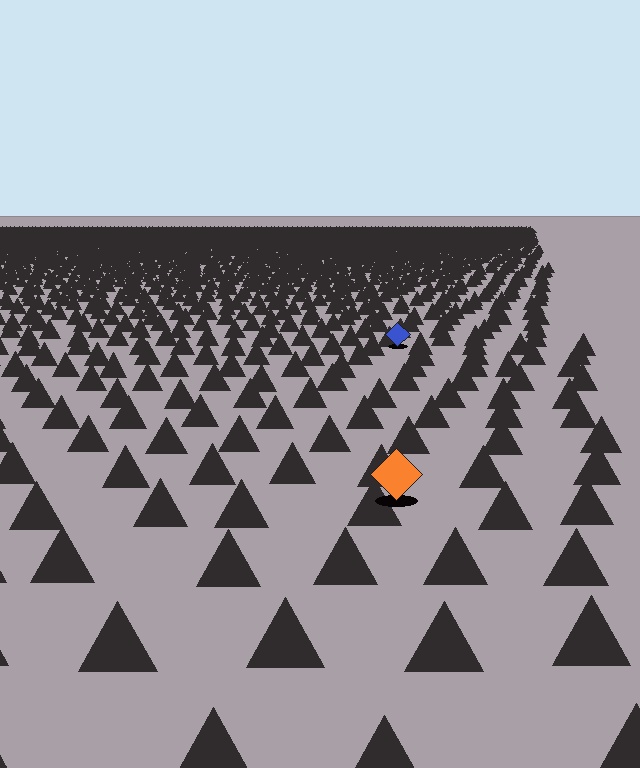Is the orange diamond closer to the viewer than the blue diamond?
Yes. The orange diamond is closer — you can tell from the texture gradient: the ground texture is coarser near it.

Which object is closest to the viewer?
The orange diamond is closest. The texture marks near it are larger and more spread out.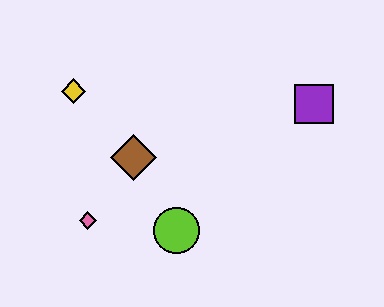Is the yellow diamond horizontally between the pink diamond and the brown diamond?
No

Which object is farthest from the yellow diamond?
The purple square is farthest from the yellow diamond.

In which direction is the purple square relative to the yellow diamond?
The purple square is to the right of the yellow diamond.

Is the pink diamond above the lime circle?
Yes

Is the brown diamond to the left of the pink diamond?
No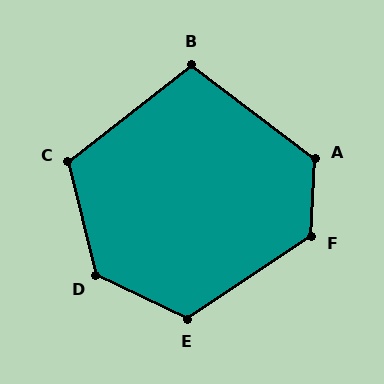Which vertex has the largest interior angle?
D, at approximately 129 degrees.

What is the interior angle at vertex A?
Approximately 125 degrees (obtuse).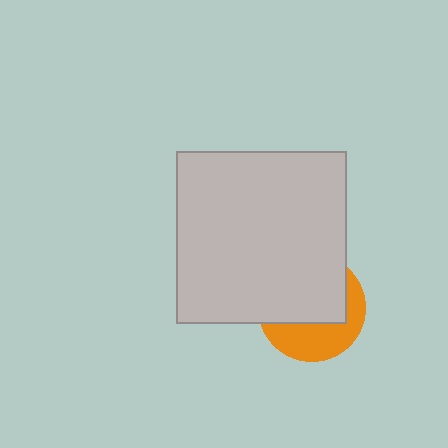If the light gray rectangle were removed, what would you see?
You would see the complete orange circle.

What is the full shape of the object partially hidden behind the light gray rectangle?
The partially hidden object is an orange circle.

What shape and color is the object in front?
The object in front is a light gray rectangle.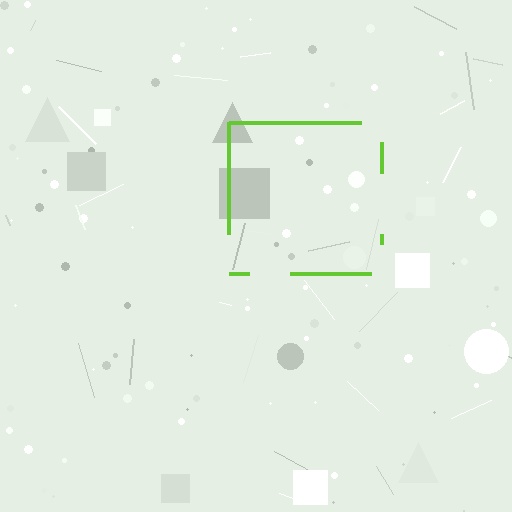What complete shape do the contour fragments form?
The contour fragments form a square.